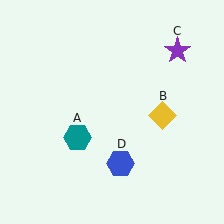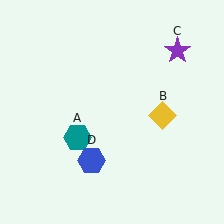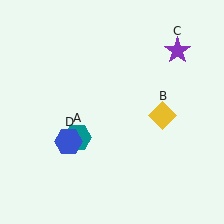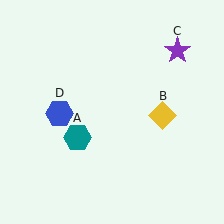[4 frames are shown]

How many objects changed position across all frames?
1 object changed position: blue hexagon (object D).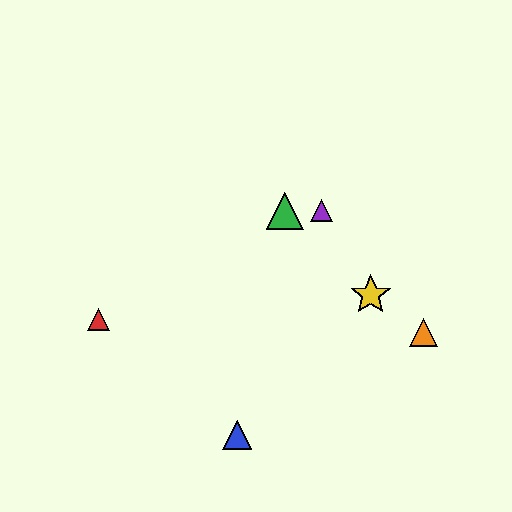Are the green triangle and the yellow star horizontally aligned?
No, the green triangle is at y≈211 and the yellow star is at y≈295.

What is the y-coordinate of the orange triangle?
The orange triangle is at y≈332.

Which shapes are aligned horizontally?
The green triangle, the purple triangle are aligned horizontally.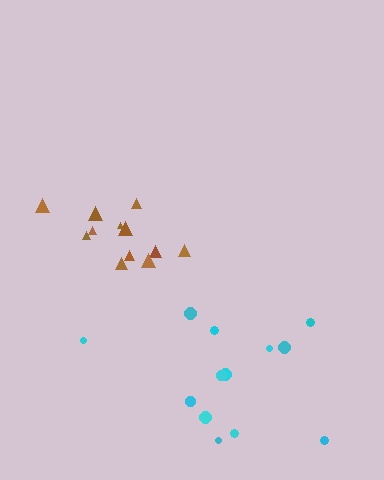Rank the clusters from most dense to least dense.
brown, cyan.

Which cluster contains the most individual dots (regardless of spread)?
Cyan (13).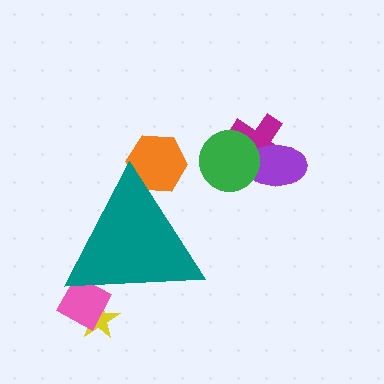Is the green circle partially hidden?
No, the green circle is fully visible.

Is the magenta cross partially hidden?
No, the magenta cross is fully visible.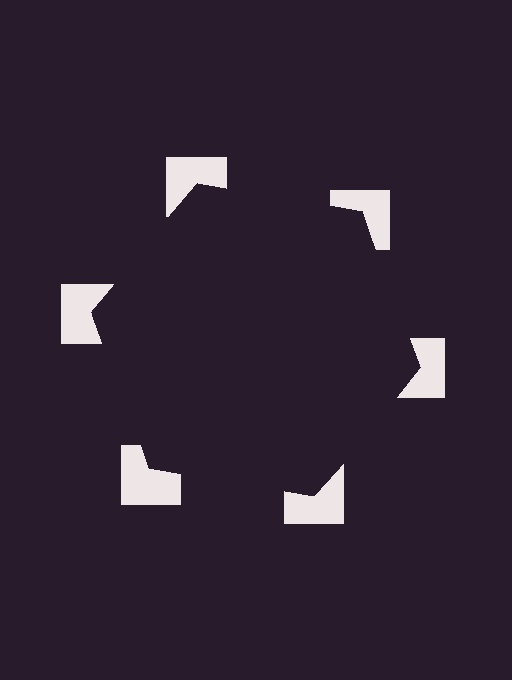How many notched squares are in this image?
There are 6 — one at each vertex of the illusory hexagon.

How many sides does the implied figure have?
6 sides.